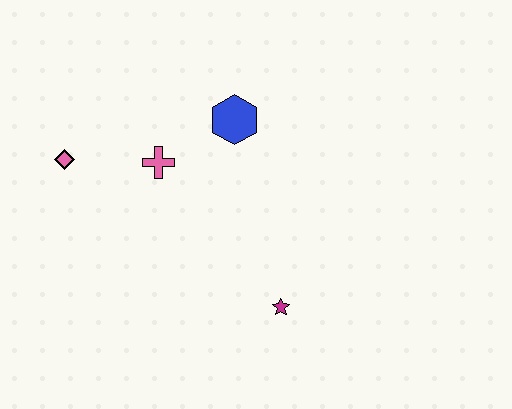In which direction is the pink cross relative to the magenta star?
The pink cross is above the magenta star.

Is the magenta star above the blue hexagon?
No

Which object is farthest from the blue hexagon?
The magenta star is farthest from the blue hexagon.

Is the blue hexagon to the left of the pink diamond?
No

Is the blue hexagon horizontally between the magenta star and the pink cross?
Yes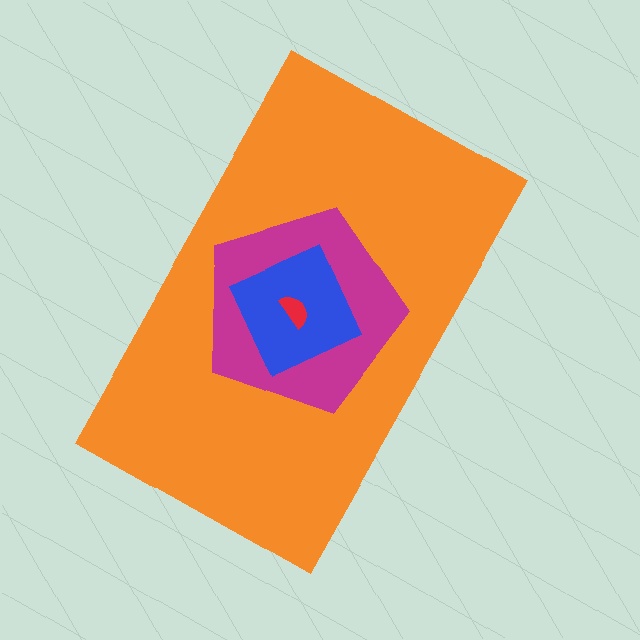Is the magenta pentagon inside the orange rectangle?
Yes.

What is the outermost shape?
The orange rectangle.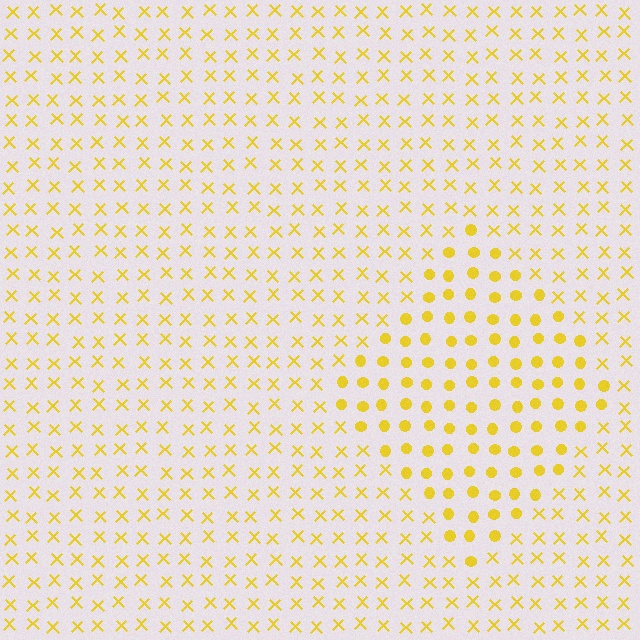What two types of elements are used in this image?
The image uses circles inside the diamond region and X marks outside it.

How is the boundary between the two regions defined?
The boundary is defined by a change in element shape: circles inside vs. X marks outside. All elements share the same color and spacing.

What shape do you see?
I see a diamond.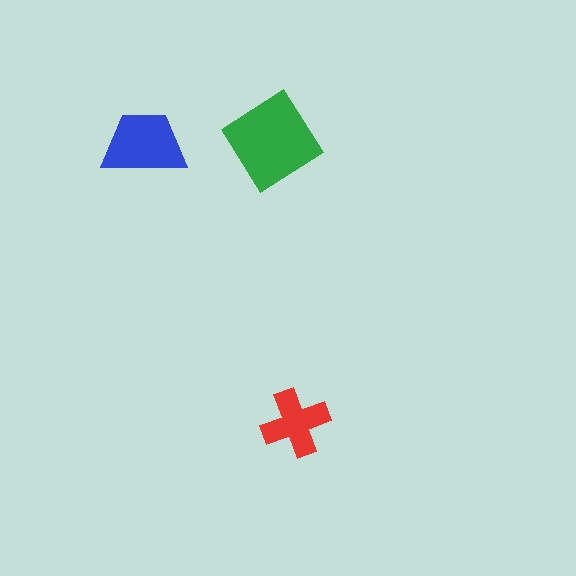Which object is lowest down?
The red cross is bottommost.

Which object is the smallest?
The red cross.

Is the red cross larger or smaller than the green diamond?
Smaller.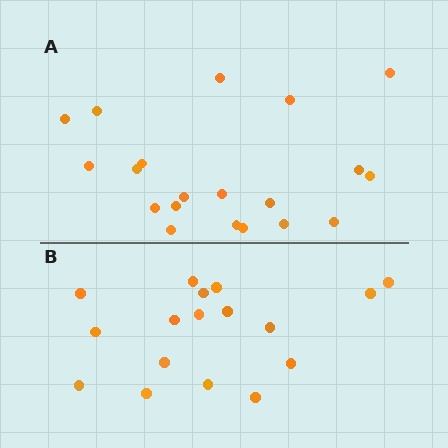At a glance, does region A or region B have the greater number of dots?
Region A (the top region) has more dots.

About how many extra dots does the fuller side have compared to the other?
Region A has just a few more — roughly 2 or 3 more dots than region B.